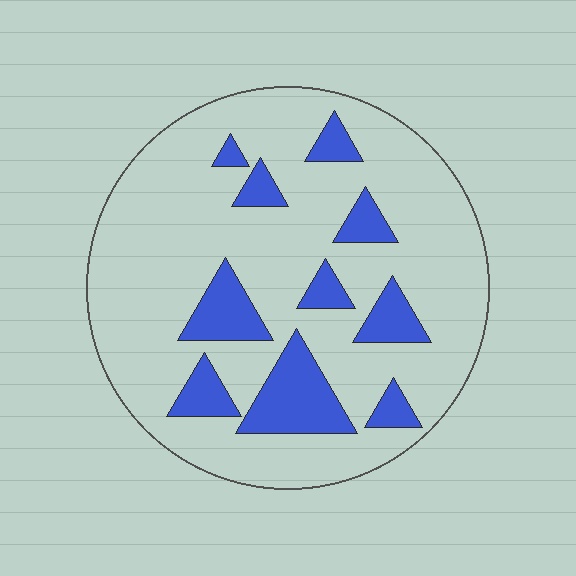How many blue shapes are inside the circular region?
10.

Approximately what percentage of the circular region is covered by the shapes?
Approximately 20%.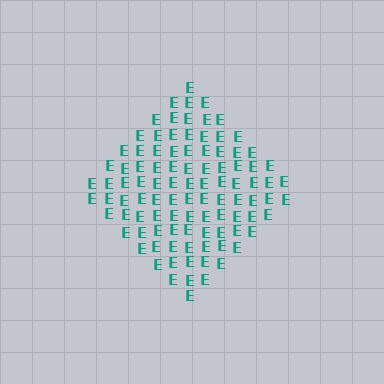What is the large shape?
The large shape is a diamond.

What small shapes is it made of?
It is made of small letter E's.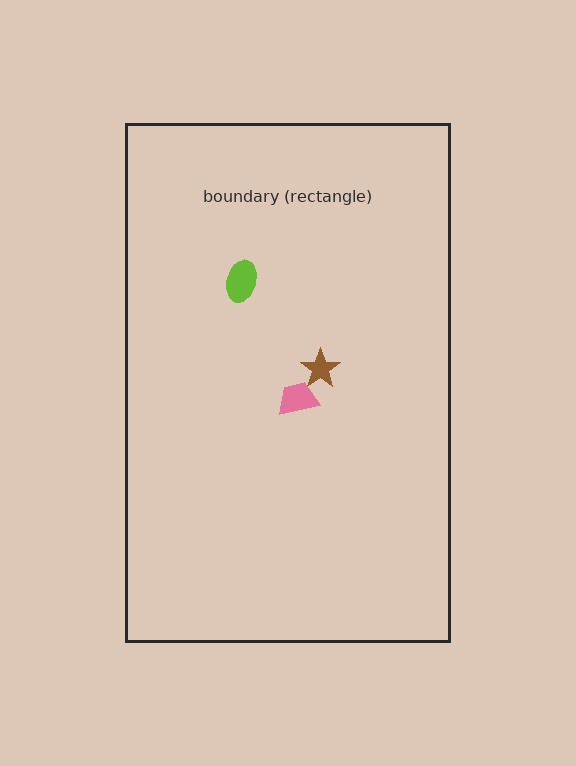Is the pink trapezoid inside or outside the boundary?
Inside.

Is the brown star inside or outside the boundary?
Inside.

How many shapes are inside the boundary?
3 inside, 0 outside.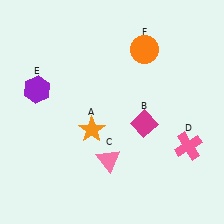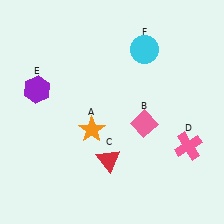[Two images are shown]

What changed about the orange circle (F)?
In Image 1, F is orange. In Image 2, it changed to cyan.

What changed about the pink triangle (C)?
In Image 1, C is pink. In Image 2, it changed to red.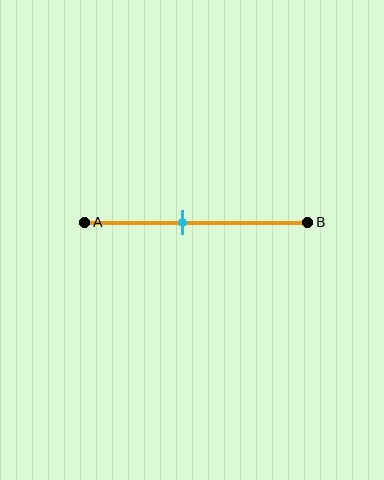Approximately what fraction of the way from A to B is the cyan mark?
The cyan mark is approximately 45% of the way from A to B.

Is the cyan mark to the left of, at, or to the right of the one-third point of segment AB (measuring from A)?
The cyan mark is to the right of the one-third point of segment AB.